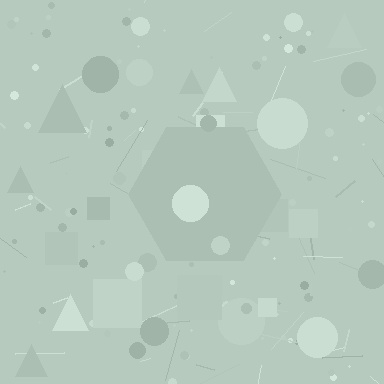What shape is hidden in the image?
A hexagon is hidden in the image.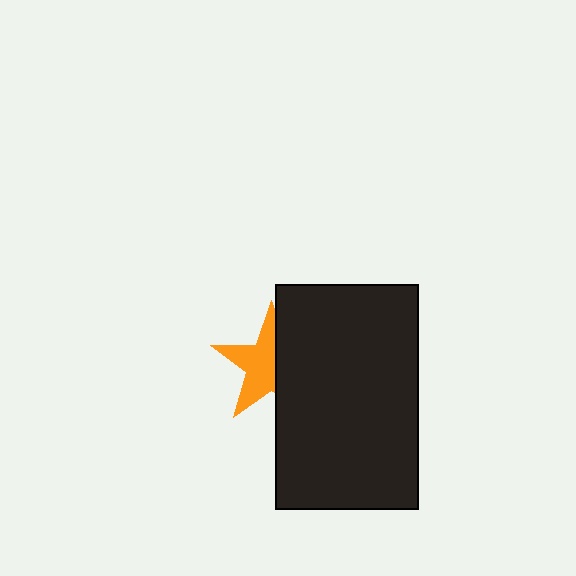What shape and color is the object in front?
The object in front is a black rectangle.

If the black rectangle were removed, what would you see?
You would see the complete orange star.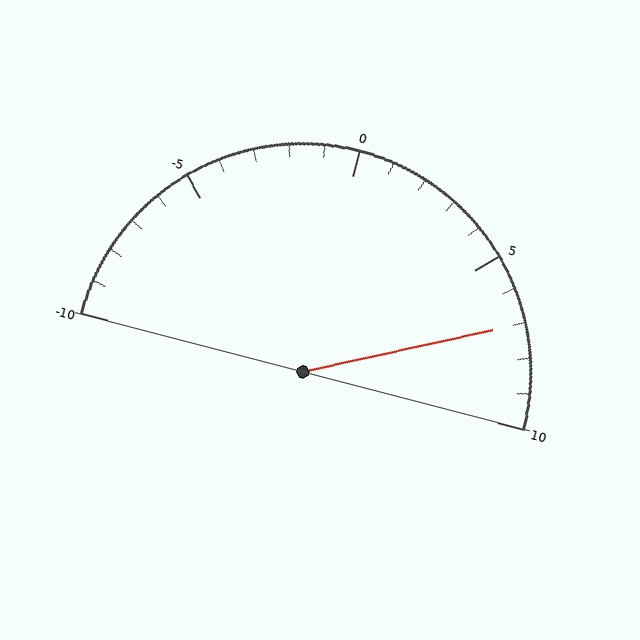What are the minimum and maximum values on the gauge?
The gauge ranges from -10 to 10.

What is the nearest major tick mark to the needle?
The nearest major tick mark is 5.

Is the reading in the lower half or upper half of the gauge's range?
The reading is in the upper half of the range (-10 to 10).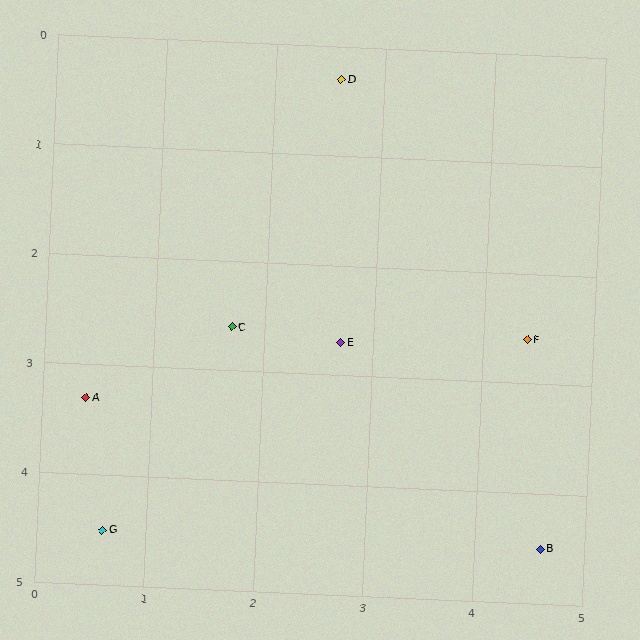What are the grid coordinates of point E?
Point E is at approximately (2.7, 2.7).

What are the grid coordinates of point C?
Point C is at approximately (1.7, 2.6).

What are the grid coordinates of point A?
Point A is at approximately (0.4, 3.3).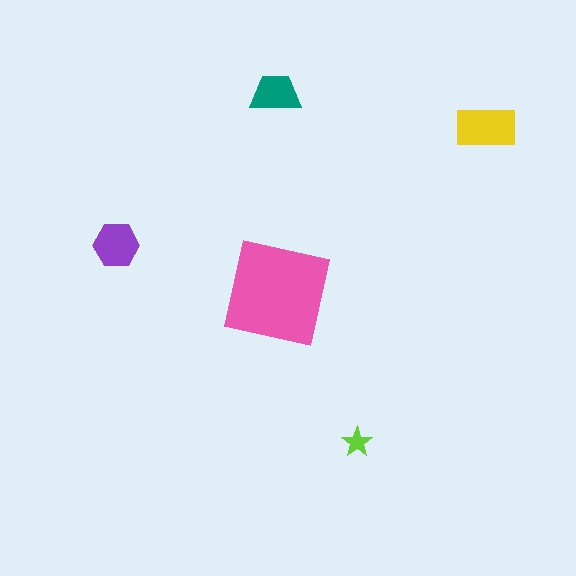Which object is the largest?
The pink square.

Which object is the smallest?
The lime star.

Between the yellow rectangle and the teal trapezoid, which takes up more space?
The yellow rectangle.